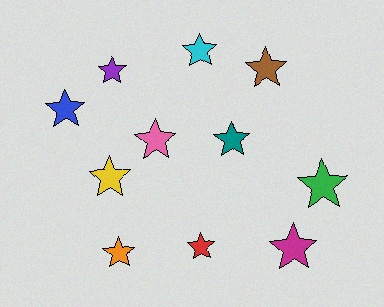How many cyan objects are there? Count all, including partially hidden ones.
There is 1 cyan object.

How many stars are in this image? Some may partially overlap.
There are 11 stars.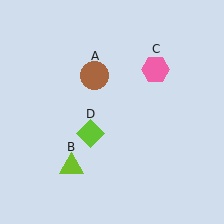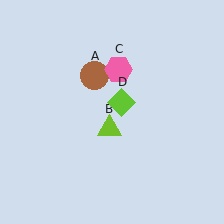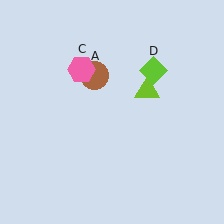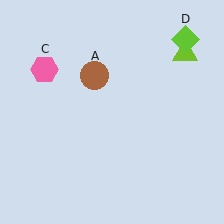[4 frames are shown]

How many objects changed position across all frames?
3 objects changed position: lime triangle (object B), pink hexagon (object C), lime diamond (object D).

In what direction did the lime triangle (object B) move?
The lime triangle (object B) moved up and to the right.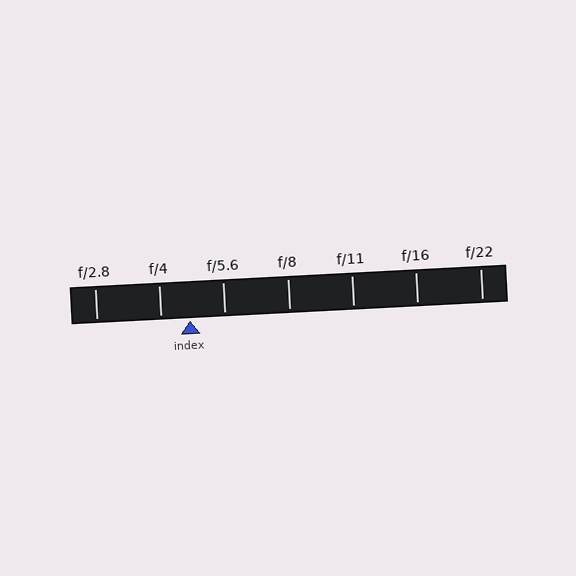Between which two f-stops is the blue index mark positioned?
The index mark is between f/4 and f/5.6.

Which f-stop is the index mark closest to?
The index mark is closest to f/4.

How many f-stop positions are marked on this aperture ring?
There are 7 f-stop positions marked.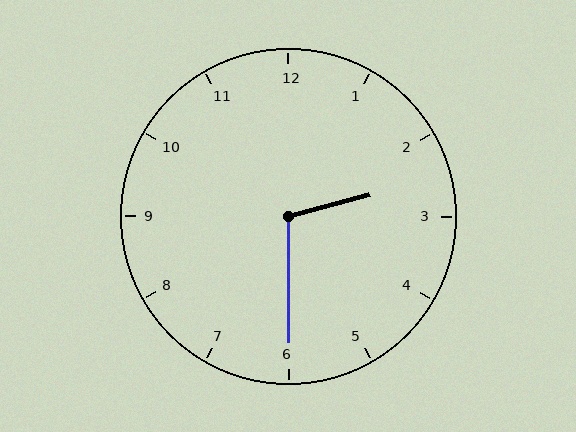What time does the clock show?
2:30.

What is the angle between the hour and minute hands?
Approximately 105 degrees.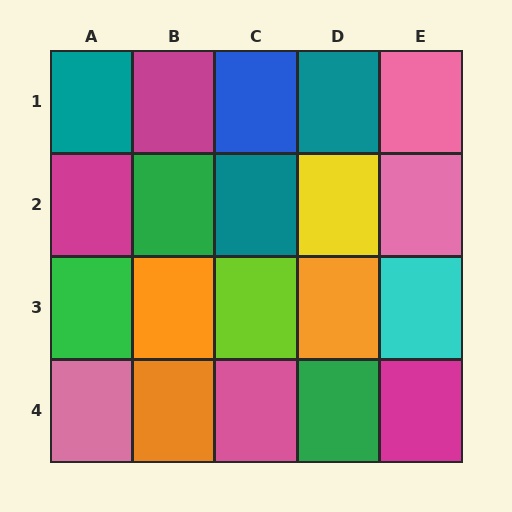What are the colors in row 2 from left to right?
Magenta, green, teal, yellow, pink.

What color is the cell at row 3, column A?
Green.